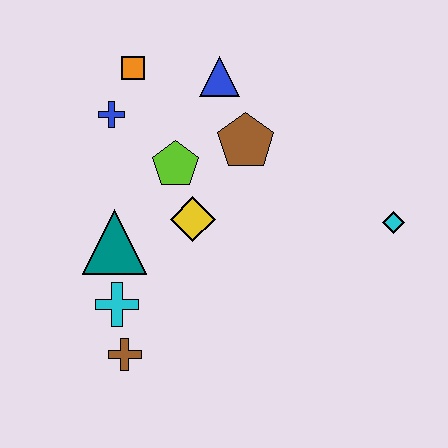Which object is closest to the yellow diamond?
The lime pentagon is closest to the yellow diamond.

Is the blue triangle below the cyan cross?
No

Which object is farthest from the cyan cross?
The cyan diamond is farthest from the cyan cross.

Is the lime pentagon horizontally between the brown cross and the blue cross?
No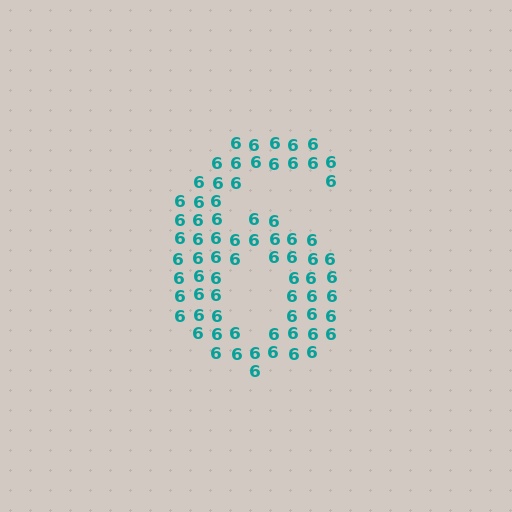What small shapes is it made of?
It is made of small digit 6's.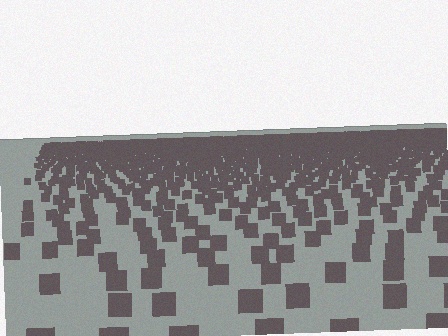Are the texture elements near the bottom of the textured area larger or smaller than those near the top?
Larger. Near the bottom, elements are closer to the viewer and appear at a bigger on-screen size.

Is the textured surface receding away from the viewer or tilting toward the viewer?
The surface is receding away from the viewer. Texture elements get smaller and denser toward the top.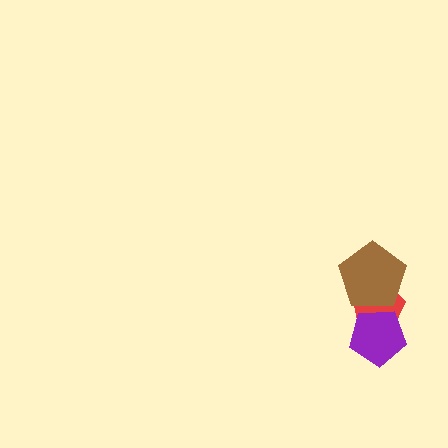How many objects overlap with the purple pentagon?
1 object overlaps with the purple pentagon.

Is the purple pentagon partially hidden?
No, no other shape covers it.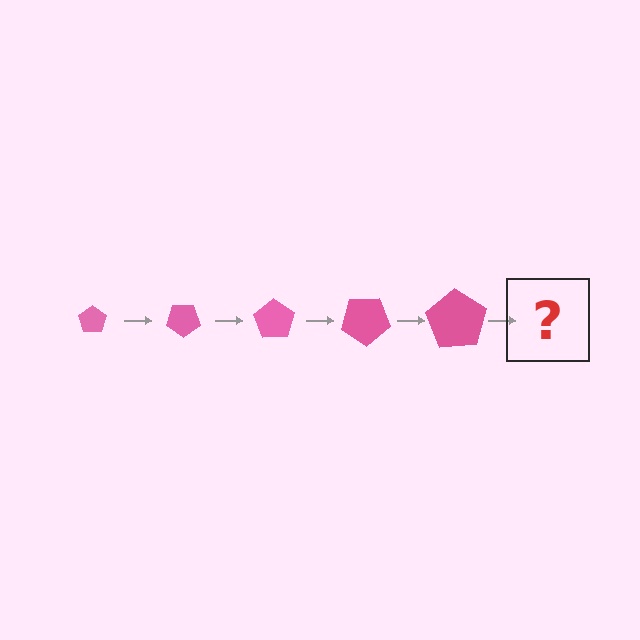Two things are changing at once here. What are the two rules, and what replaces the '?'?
The two rules are that the pentagon grows larger each step and it rotates 35 degrees each step. The '?' should be a pentagon, larger than the previous one and rotated 175 degrees from the start.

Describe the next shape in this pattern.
It should be a pentagon, larger than the previous one and rotated 175 degrees from the start.